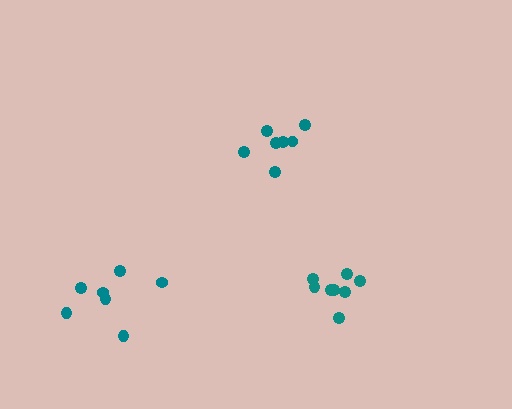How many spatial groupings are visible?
There are 3 spatial groupings.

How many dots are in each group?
Group 1: 7 dots, Group 2: 7 dots, Group 3: 8 dots (22 total).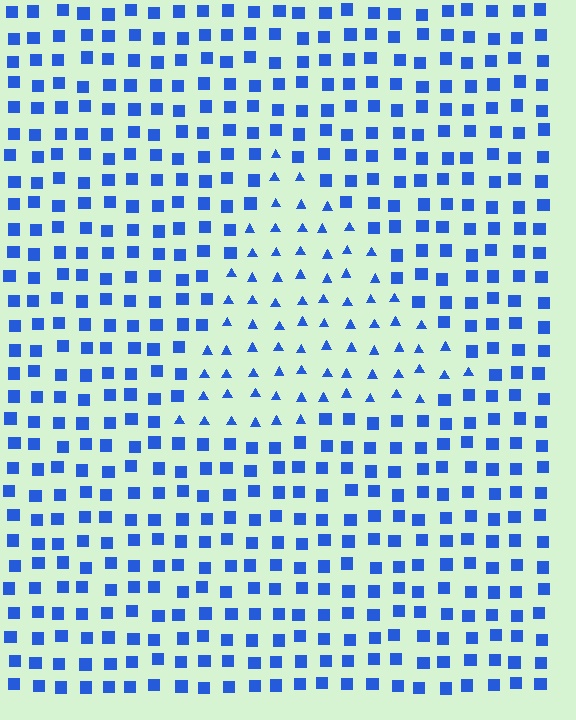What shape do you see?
I see a triangle.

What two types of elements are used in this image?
The image uses triangles inside the triangle region and squares outside it.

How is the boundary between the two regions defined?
The boundary is defined by a change in element shape: triangles inside vs. squares outside. All elements share the same color and spacing.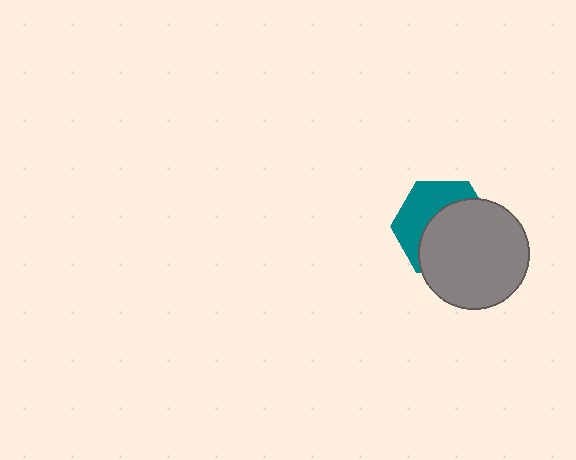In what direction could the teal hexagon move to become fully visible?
The teal hexagon could move toward the upper-left. That would shift it out from behind the gray circle entirely.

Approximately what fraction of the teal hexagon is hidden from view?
Roughly 59% of the teal hexagon is hidden behind the gray circle.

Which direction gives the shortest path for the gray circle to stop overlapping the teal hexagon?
Moving toward the lower-right gives the shortest separation.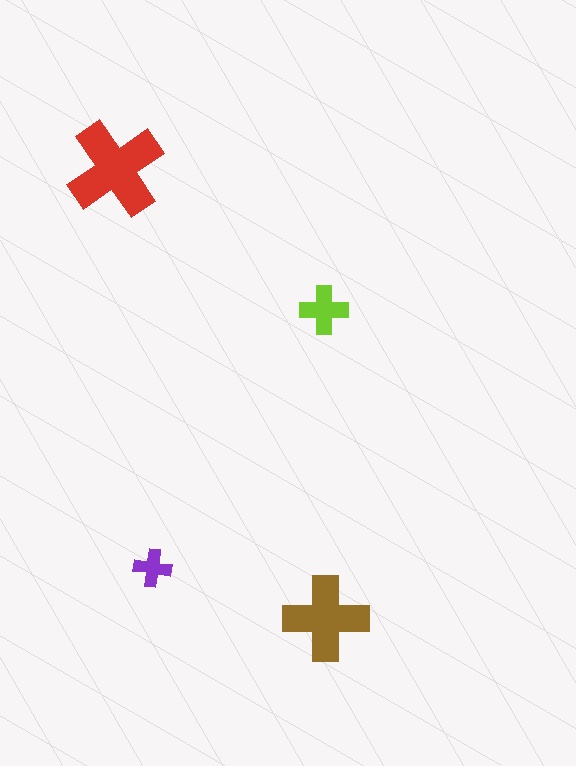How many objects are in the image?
There are 4 objects in the image.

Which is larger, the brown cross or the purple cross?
The brown one.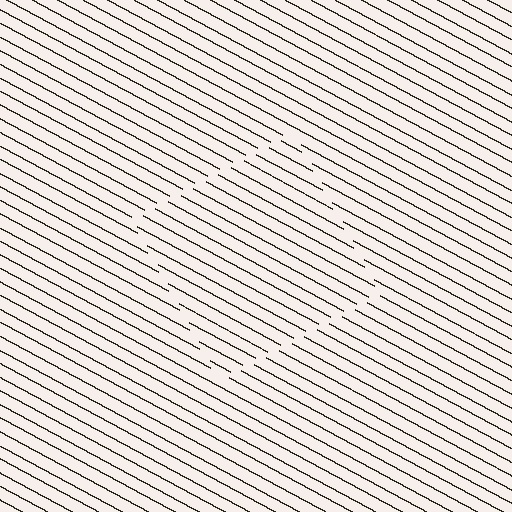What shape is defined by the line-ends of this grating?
An illusory square. The interior of the shape contains the same grating, shifted by half a period — the contour is defined by the phase discontinuity where line-ends from the inner and outer gratings abut.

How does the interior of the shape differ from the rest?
The interior of the shape contains the same grating, shifted by half a period — the contour is defined by the phase discontinuity where line-ends from the inner and outer gratings abut.